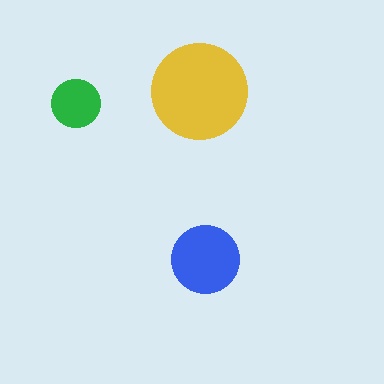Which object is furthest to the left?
The green circle is leftmost.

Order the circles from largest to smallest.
the yellow one, the blue one, the green one.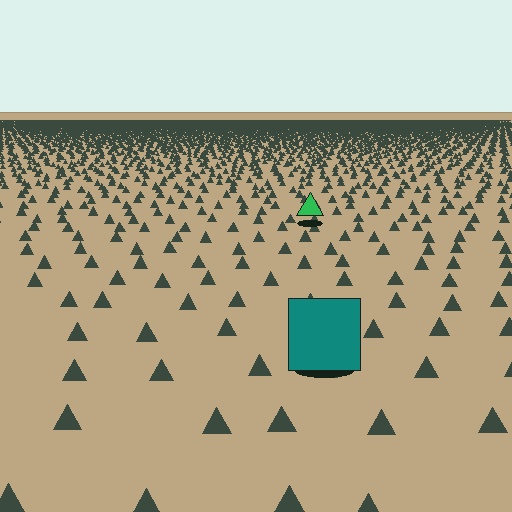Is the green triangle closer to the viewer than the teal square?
No. The teal square is closer — you can tell from the texture gradient: the ground texture is coarser near it.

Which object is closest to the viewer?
The teal square is closest. The texture marks near it are larger and more spread out.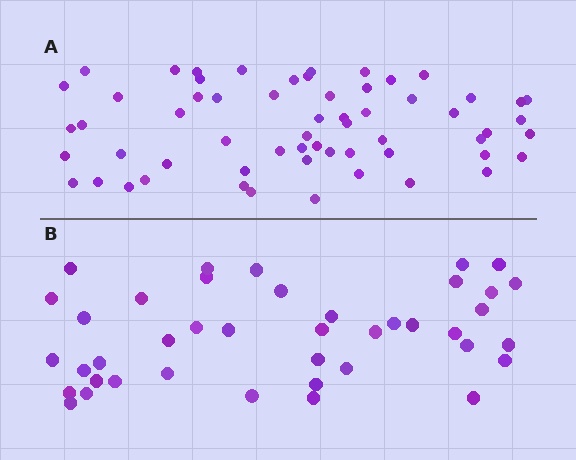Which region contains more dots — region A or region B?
Region A (the top region) has more dots.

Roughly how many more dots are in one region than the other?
Region A has approximately 20 more dots than region B.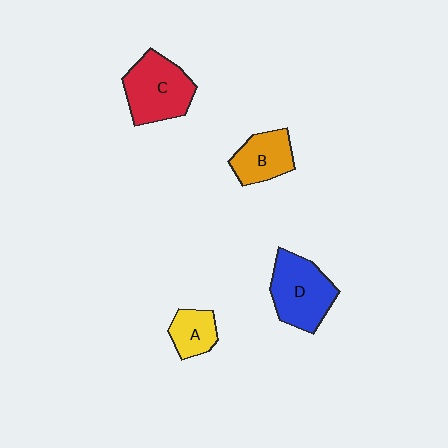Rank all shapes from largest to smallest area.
From largest to smallest: C (red), D (blue), B (orange), A (yellow).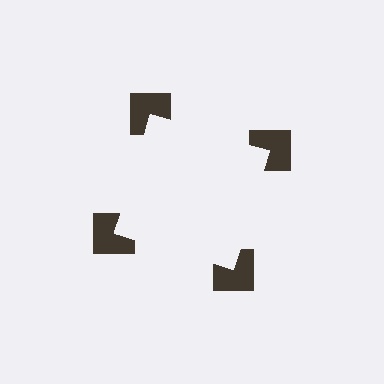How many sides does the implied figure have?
4 sides.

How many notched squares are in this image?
There are 4 — one at each vertex of the illusory square.